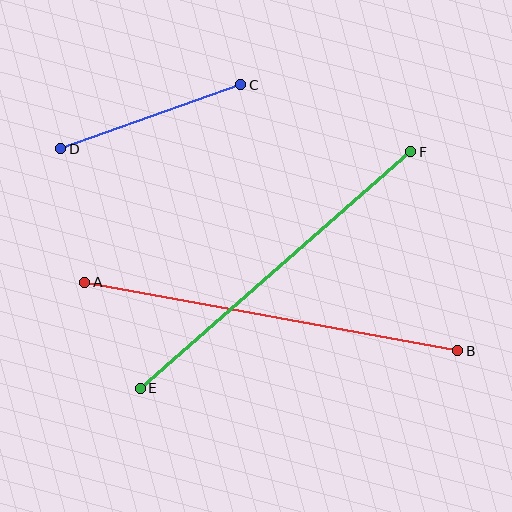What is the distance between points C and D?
The distance is approximately 191 pixels.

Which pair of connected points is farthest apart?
Points A and B are farthest apart.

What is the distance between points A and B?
The distance is approximately 379 pixels.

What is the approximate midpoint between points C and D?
The midpoint is at approximately (151, 117) pixels.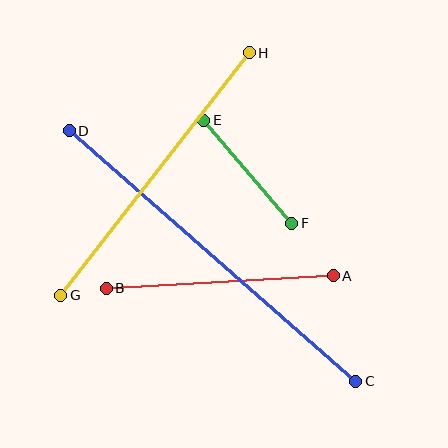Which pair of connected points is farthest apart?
Points C and D are farthest apart.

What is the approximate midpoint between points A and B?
The midpoint is at approximately (220, 282) pixels.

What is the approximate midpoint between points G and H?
The midpoint is at approximately (155, 174) pixels.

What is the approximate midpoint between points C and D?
The midpoint is at approximately (212, 256) pixels.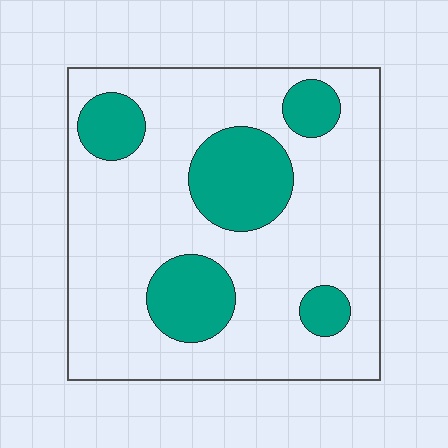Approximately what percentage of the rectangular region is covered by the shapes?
Approximately 25%.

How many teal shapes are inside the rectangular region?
5.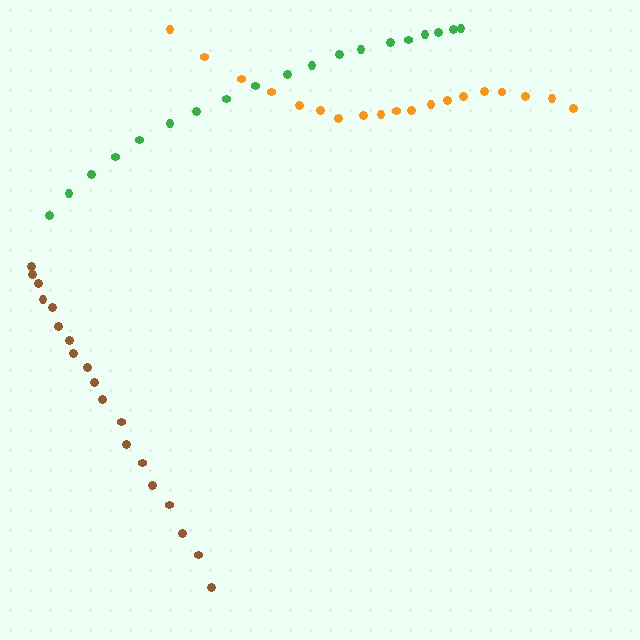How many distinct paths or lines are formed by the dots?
There are 3 distinct paths.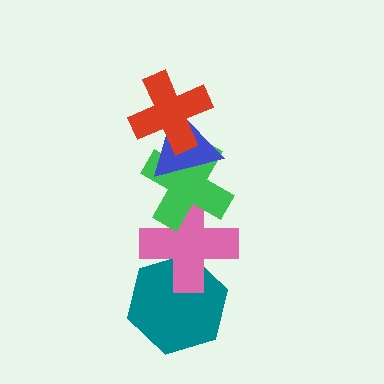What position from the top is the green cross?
The green cross is 3rd from the top.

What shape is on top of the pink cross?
The green cross is on top of the pink cross.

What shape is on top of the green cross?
The blue triangle is on top of the green cross.